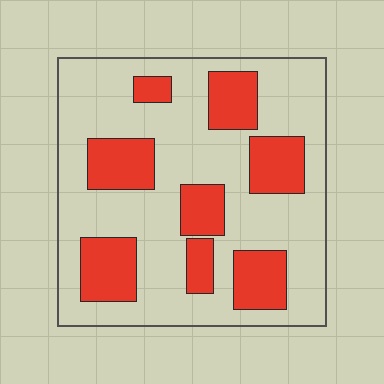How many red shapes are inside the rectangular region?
8.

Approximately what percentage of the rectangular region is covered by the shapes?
Approximately 30%.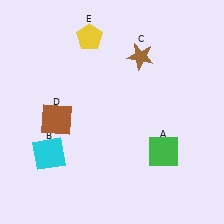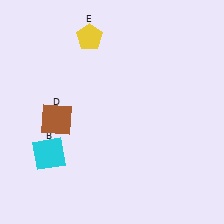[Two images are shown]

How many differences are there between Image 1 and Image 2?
There are 2 differences between the two images.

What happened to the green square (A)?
The green square (A) was removed in Image 2. It was in the bottom-right area of Image 1.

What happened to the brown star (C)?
The brown star (C) was removed in Image 2. It was in the top-right area of Image 1.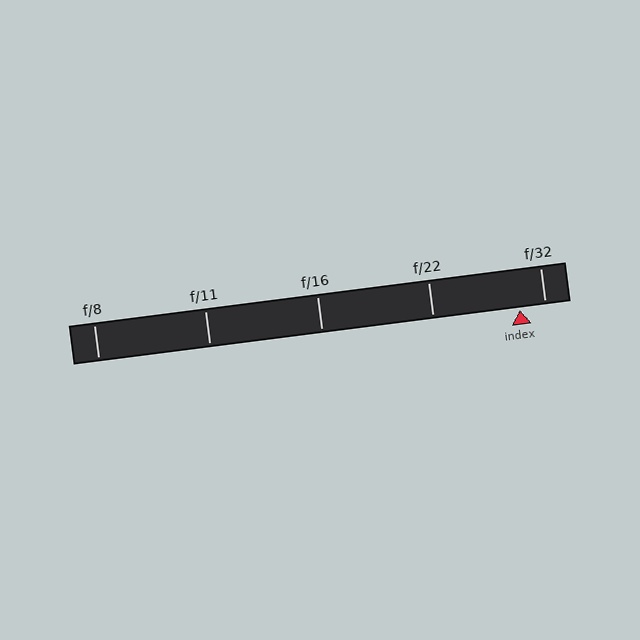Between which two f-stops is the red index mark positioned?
The index mark is between f/22 and f/32.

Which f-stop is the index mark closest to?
The index mark is closest to f/32.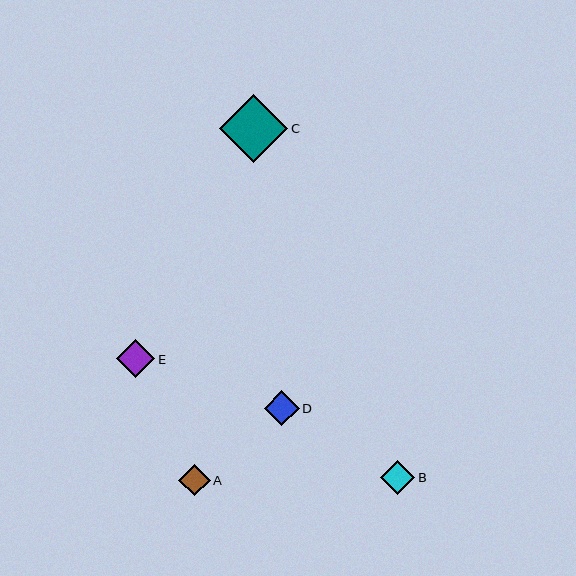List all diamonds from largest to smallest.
From largest to smallest: C, E, D, B, A.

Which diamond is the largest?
Diamond C is the largest with a size of approximately 68 pixels.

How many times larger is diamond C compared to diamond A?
Diamond C is approximately 2.1 times the size of diamond A.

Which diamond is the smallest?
Diamond A is the smallest with a size of approximately 32 pixels.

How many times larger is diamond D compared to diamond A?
Diamond D is approximately 1.1 times the size of diamond A.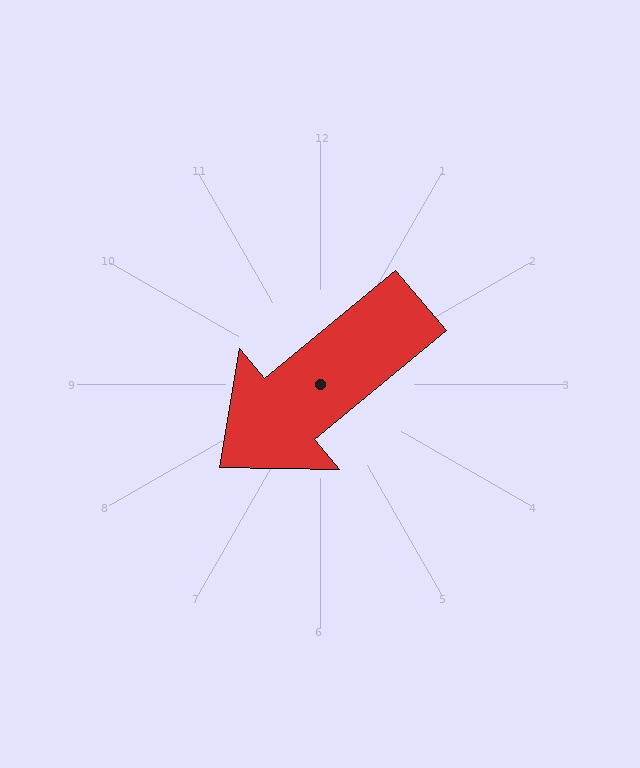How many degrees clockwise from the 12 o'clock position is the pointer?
Approximately 230 degrees.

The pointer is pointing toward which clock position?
Roughly 8 o'clock.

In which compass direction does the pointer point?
Southwest.